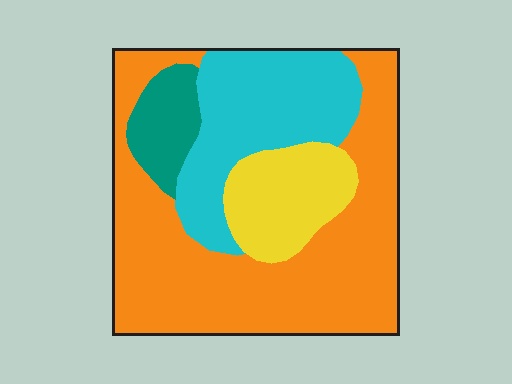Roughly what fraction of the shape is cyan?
Cyan covers about 25% of the shape.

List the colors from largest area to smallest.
From largest to smallest: orange, cyan, yellow, teal.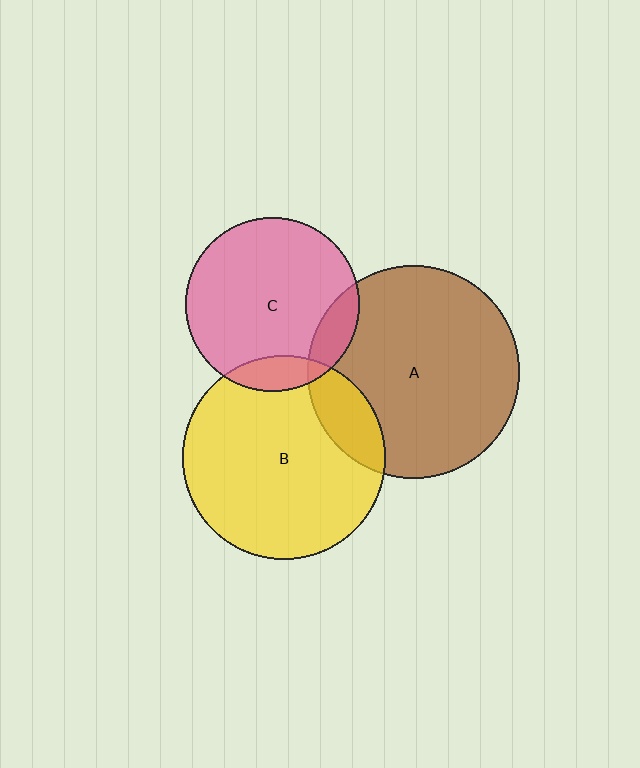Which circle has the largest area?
Circle A (brown).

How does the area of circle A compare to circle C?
Approximately 1.5 times.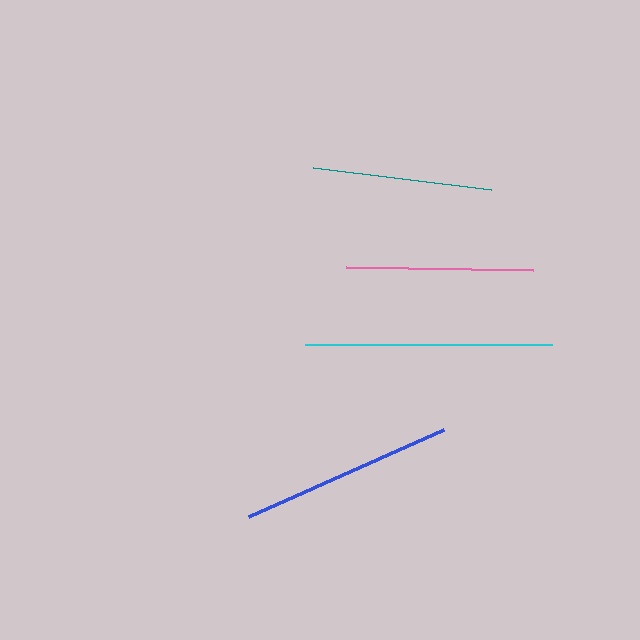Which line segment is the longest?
The cyan line is the longest at approximately 247 pixels.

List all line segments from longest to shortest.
From longest to shortest: cyan, blue, pink, teal.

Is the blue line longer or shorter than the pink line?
The blue line is longer than the pink line.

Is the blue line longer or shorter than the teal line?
The blue line is longer than the teal line.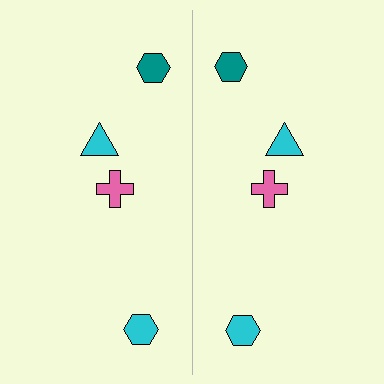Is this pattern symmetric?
Yes, this pattern has bilateral (reflection) symmetry.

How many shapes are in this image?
There are 8 shapes in this image.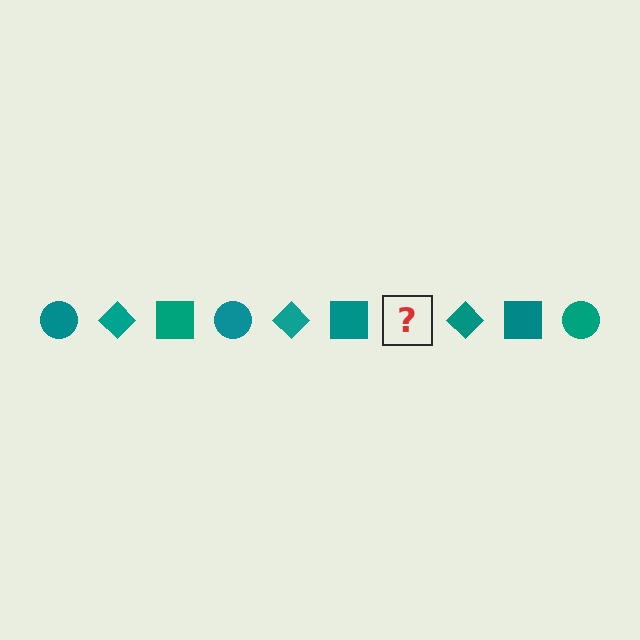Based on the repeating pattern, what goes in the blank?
The blank should be a teal circle.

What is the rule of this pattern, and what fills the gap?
The rule is that the pattern cycles through circle, diamond, square shapes in teal. The gap should be filled with a teal circle.